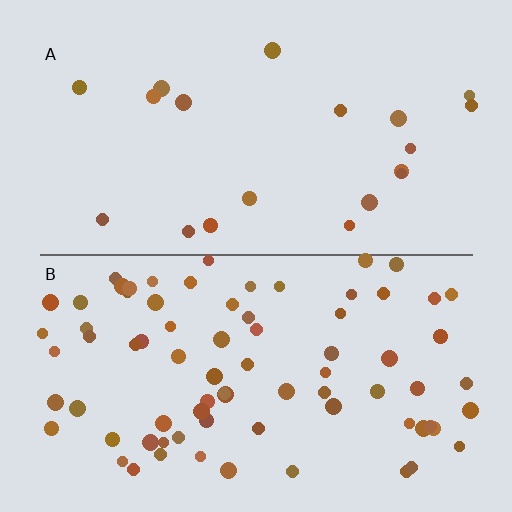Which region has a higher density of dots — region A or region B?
B (the bottom).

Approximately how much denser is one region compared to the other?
Approximately 3.9× — region B over region A.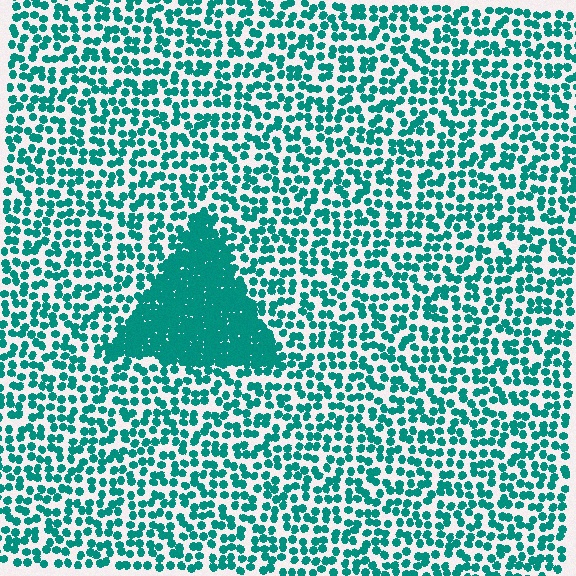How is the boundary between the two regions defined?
The boundary is defined by a change in element density (approximately 2.9x ratio). All elements are the same color, size, and shape.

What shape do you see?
I see a triangle.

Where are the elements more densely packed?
The elements are more densely packed inside the triangle boundary.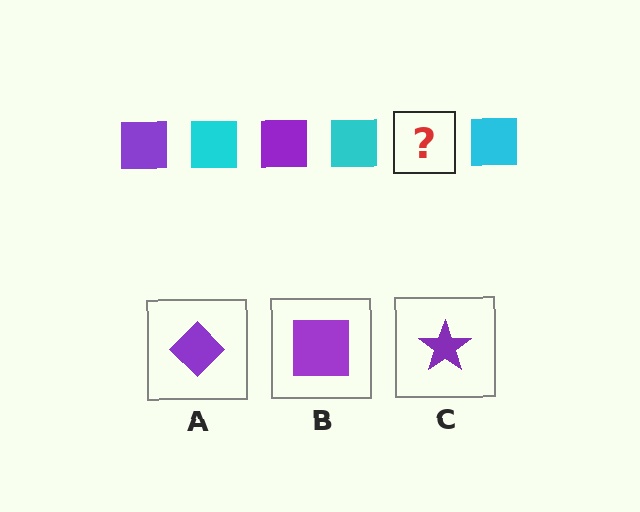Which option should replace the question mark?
Option B.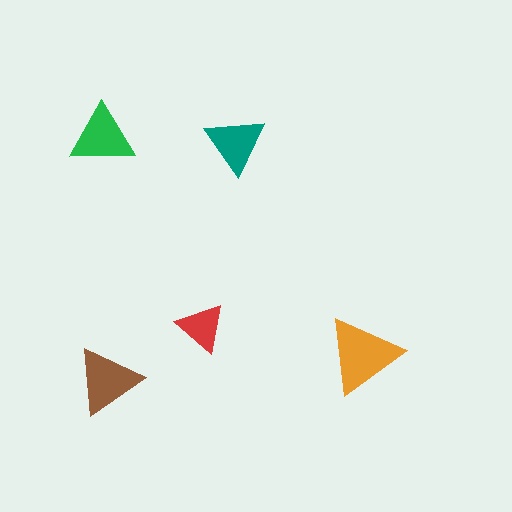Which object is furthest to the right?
The orange triangle is rightmost.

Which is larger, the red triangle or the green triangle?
The green one.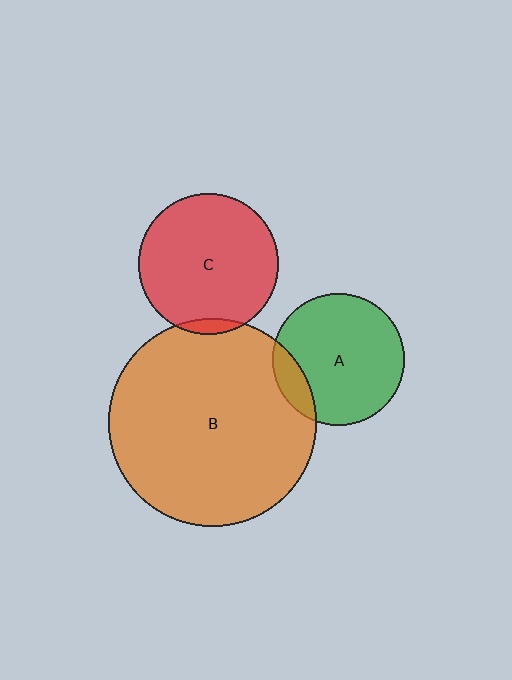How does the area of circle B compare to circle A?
Approximately 2.5 times.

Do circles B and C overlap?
Yes.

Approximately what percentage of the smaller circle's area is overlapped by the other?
Approximately 5%.